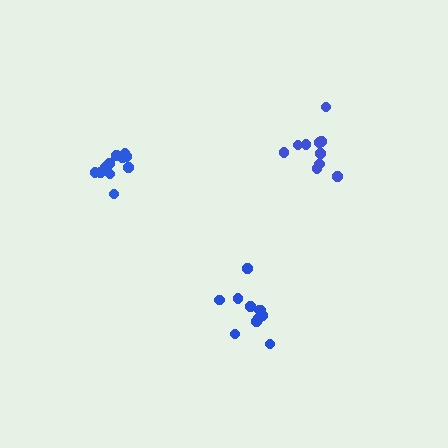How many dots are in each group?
Group 1: 11 dots, Group 2: 11 dots, Group 3: 10 dots (32 total).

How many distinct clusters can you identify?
There are 3 distinct clusters.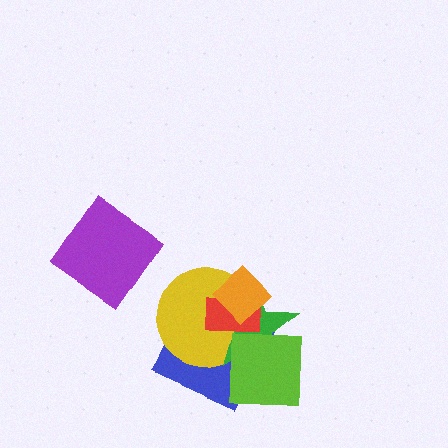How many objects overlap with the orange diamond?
4 objects overlap with the orange diamond.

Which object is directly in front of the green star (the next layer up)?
The red rectangle is directly in front of the green star.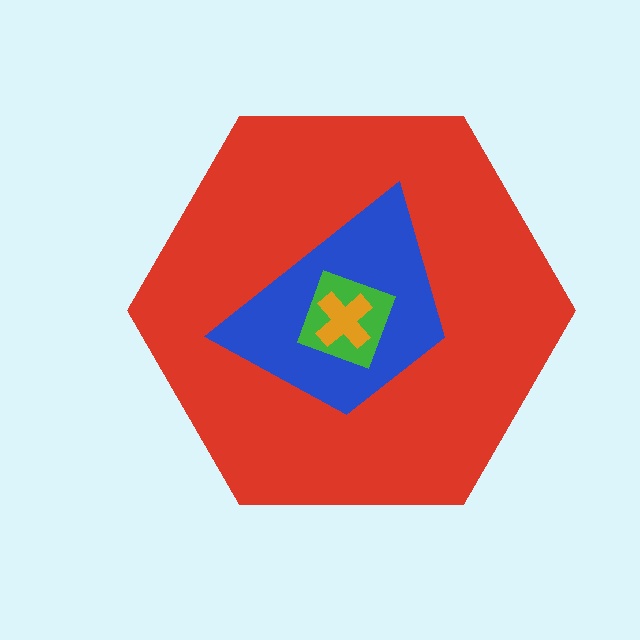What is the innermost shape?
The orange cross.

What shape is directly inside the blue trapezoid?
The green diamond.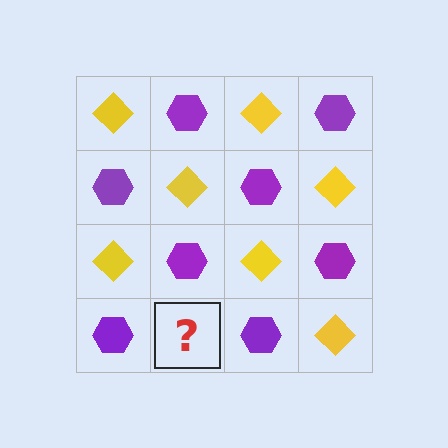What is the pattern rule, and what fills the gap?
The rule is that it alternates yellow diamond and purple hexagon in a checkerboard pattern. The gap should be filled with a yellow diamond.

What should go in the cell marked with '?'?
The missing cell should contain a yellow diamond.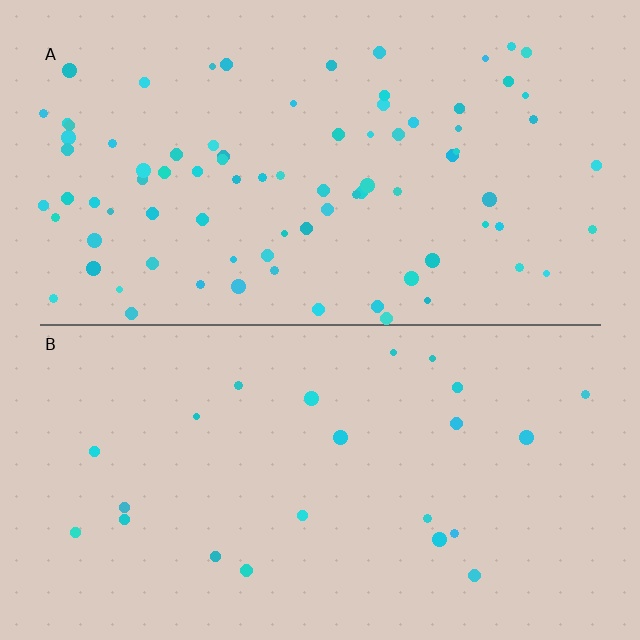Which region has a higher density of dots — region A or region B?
A (the top).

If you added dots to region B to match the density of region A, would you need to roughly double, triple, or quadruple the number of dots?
Approximately quadruple.